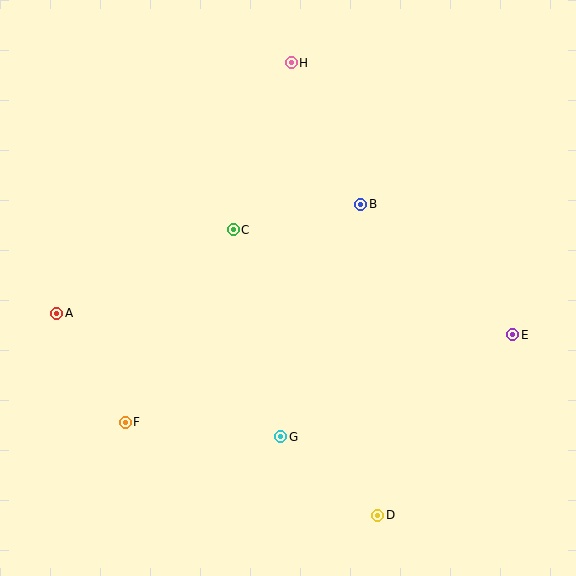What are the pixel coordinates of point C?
Point C is at (233, 230).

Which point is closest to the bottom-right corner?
Point D is closest to the bottom-right corner.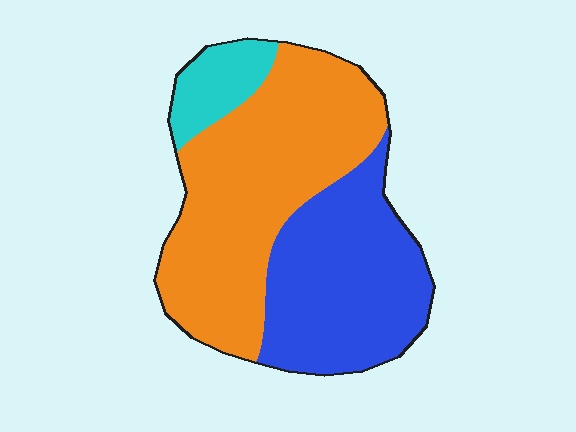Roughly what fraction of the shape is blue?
Blue takes up about three eighths (3/8) of the shape.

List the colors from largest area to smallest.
From largest to smallest: orange, blue, cyan.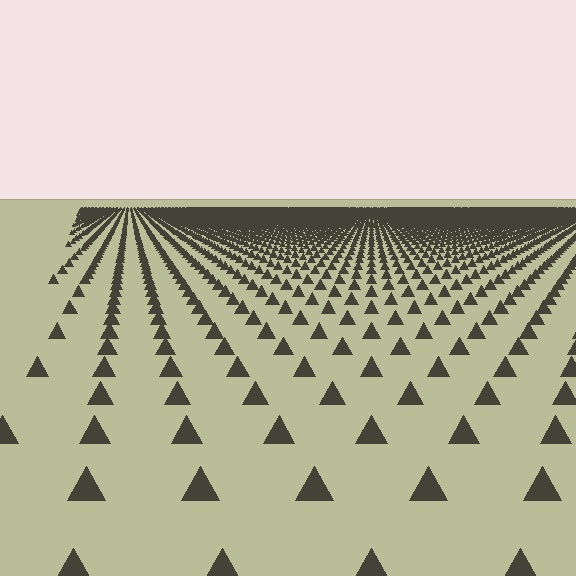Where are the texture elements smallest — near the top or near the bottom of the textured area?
Near the top.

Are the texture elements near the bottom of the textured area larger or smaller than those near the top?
Larger. Near the bottom, elements are closer to the viewer and appear at a bigger on-screen size.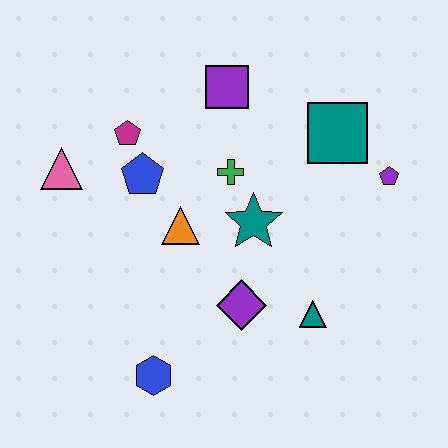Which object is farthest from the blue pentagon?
The purple pentagon is farthest from the blue pentagon.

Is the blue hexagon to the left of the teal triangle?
Yes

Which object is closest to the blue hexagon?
The purple diamond is closest to the blue hexagon.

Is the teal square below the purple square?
Yes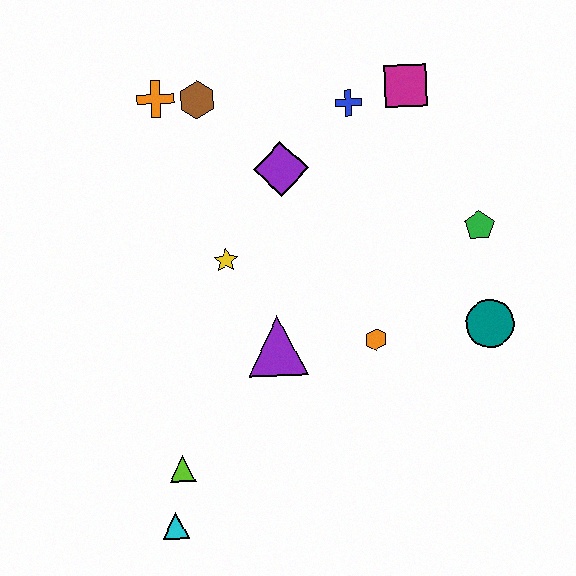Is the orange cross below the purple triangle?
No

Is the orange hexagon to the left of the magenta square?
Yes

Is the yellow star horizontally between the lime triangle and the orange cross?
No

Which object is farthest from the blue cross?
The cyan triangle is farthest from the blue cross.